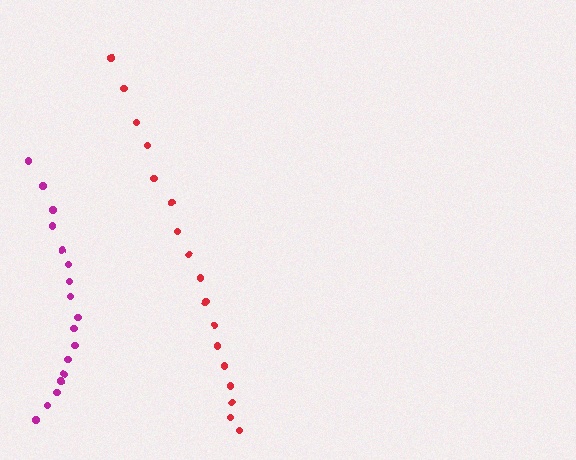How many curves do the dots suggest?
There are 2 distinct paths.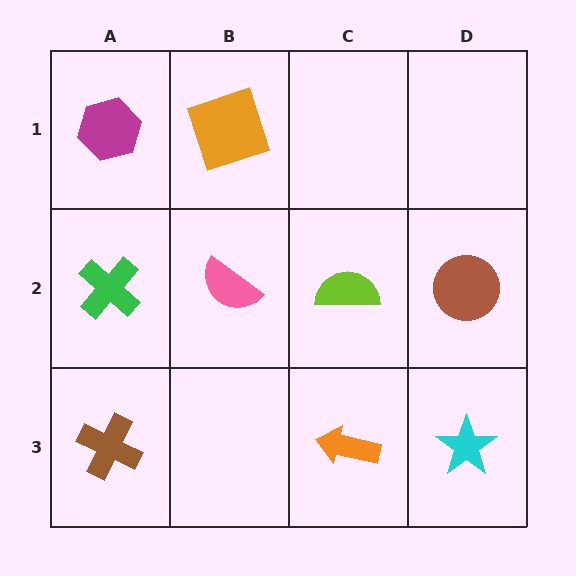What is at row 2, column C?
A lime semicircle.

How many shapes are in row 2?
4 shapes.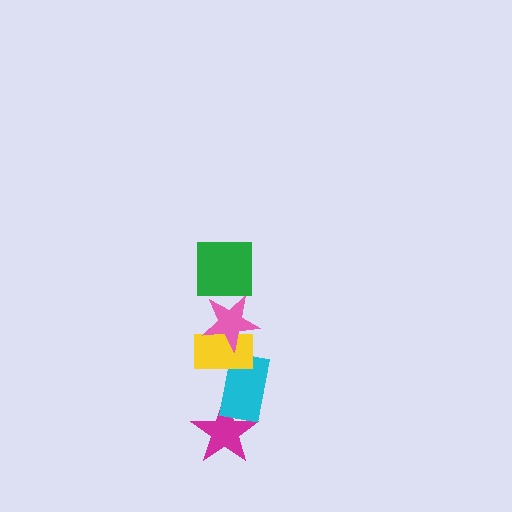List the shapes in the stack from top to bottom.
From top to bottom: the green square, the pink star, the yellow rectangle, the cyan rectangle, the magenta star.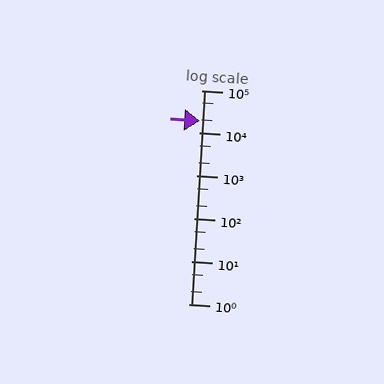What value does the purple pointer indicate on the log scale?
The pointer indicates approximately 19000.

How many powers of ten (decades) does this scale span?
The scale spans 5 decades, from 1 to 100000.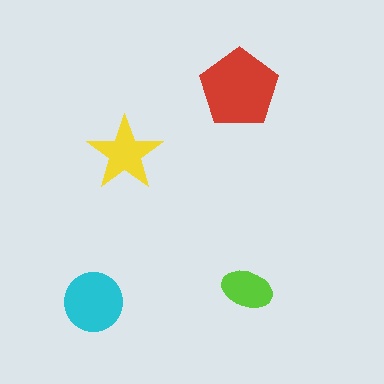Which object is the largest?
The red pentagon.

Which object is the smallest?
The lime ellipse.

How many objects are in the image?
There are 4 objects in the image.